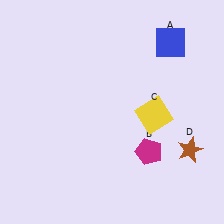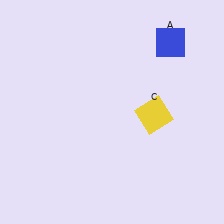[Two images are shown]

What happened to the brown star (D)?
The brown star (D) was removed in Image 2. It was in the bottom-right area of Image 1.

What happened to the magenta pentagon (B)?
The magenta pentagon (B) was removed in Image 2. It was in the bottom-right area of Image 1.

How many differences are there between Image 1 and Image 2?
There are 2 differences between the two images.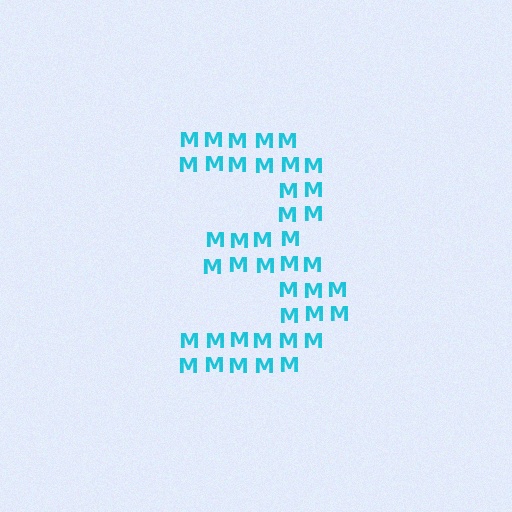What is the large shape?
The large shape is the digit 3.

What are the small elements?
The small elements are letter M's.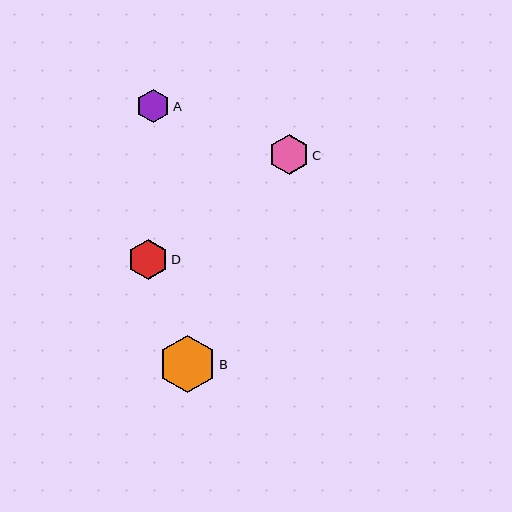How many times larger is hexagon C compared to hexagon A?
Hexagon C is approximately 1.2 times the size of hexagon A.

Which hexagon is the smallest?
Hexagon A is the smallest with a size of approximately 33 pixels.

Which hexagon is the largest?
Hexagon B is the largest with a size of approximately 58 pixels.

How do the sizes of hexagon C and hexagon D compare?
Hexagon C and hexagon D are approximately the same size.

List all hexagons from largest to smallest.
From largest to smallest: B, C, D, A.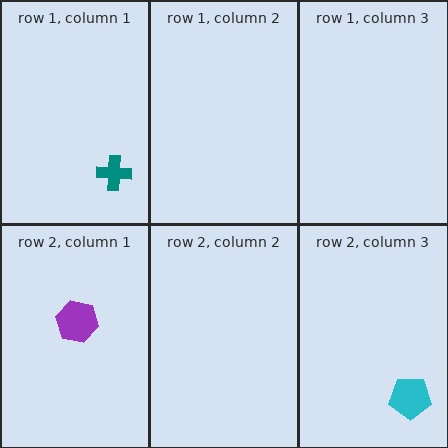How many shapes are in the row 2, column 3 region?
1.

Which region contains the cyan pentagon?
The row 2, column 3 region.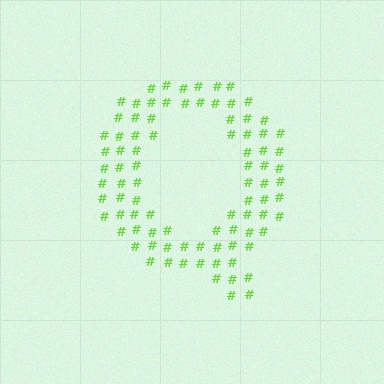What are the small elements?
The small elements are hash symbols.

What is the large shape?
The large shape is the letter Q.